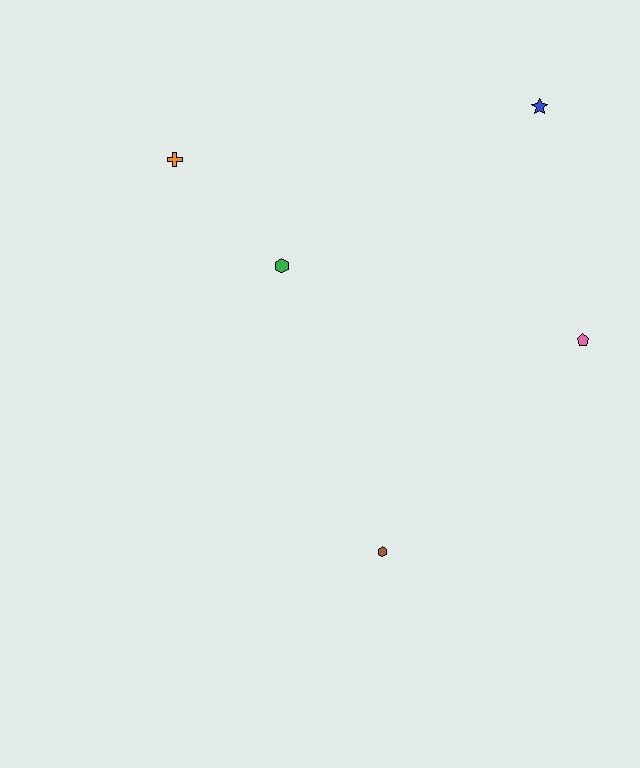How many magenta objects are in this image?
There are no magenta objects.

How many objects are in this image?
There are 5 objects.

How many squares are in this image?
There are no squares.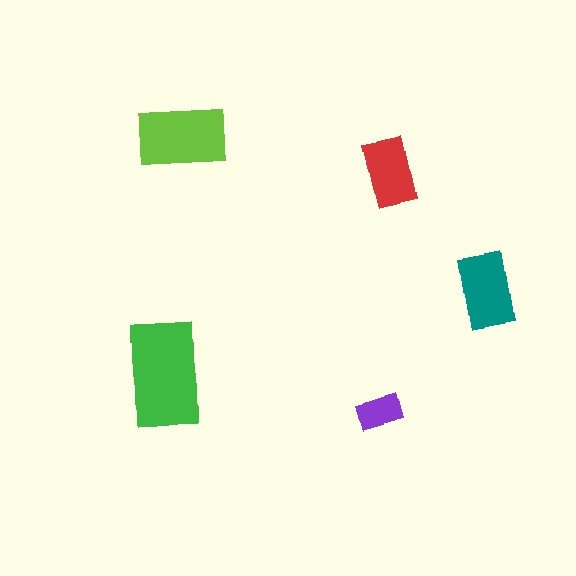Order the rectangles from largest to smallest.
the green one, the lime one, the teal one, the red one, the purple one.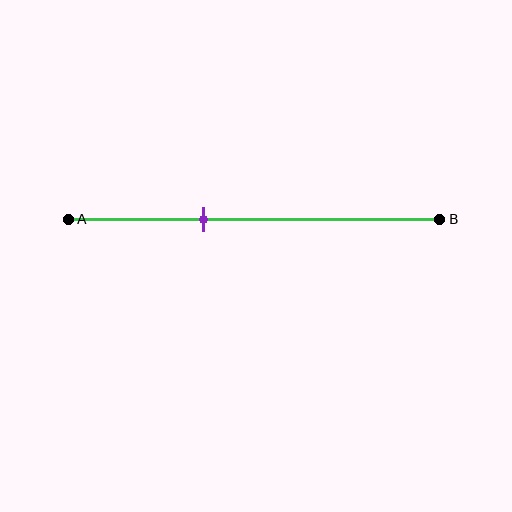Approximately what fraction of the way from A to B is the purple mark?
The purple mark is approximately 35% of the way from A to B.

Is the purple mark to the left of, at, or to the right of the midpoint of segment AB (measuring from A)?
The purple mark is to the left of the midpoint of segment AB.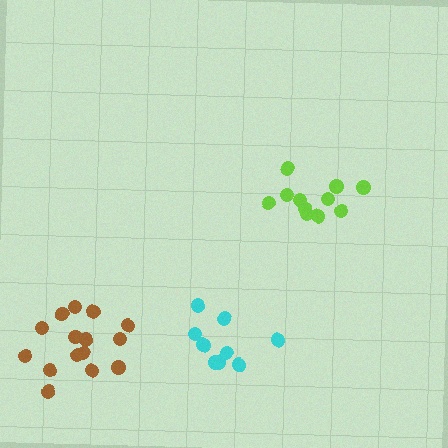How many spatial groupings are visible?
There are 3 spatial groupings.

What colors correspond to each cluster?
The clusters are colored: cyan, lime, brown.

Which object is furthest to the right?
The lime cluster is rightmost.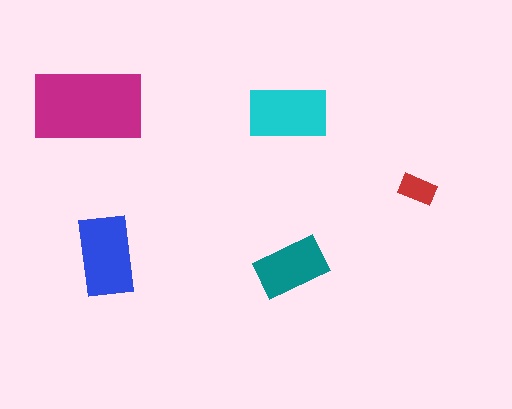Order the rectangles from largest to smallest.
the magenta one, the blue one, the cyan one, the teal one, the red one.